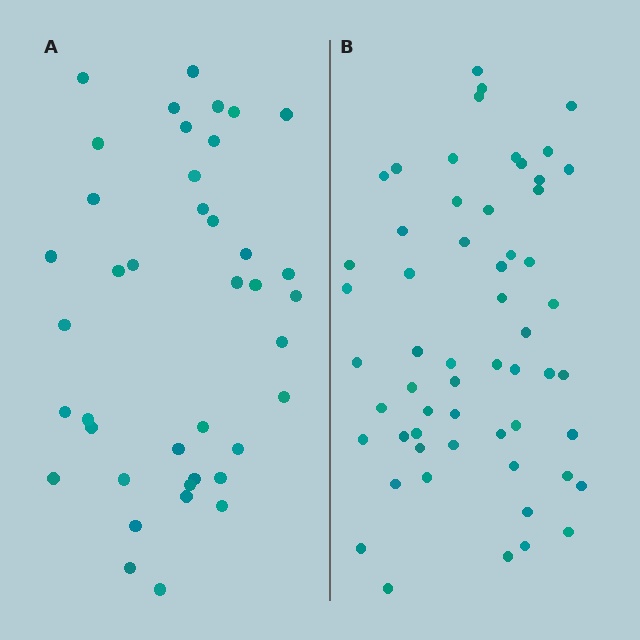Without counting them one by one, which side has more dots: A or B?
Region B (the right region) has more dots.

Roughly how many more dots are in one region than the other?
Region B has approximately 15 more dots than region A.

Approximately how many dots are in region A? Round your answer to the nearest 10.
About 40 dots.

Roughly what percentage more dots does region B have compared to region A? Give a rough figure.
About 40% more.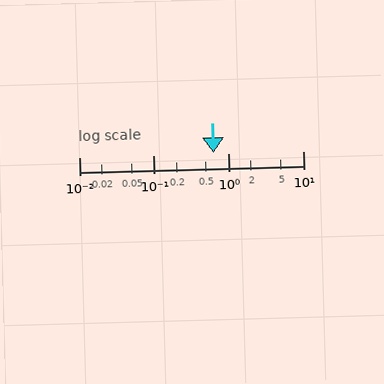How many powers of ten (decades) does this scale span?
The scale spans 3 decades, from 0.01 to 10.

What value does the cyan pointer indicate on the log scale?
The pointer indicates approximately 0.64.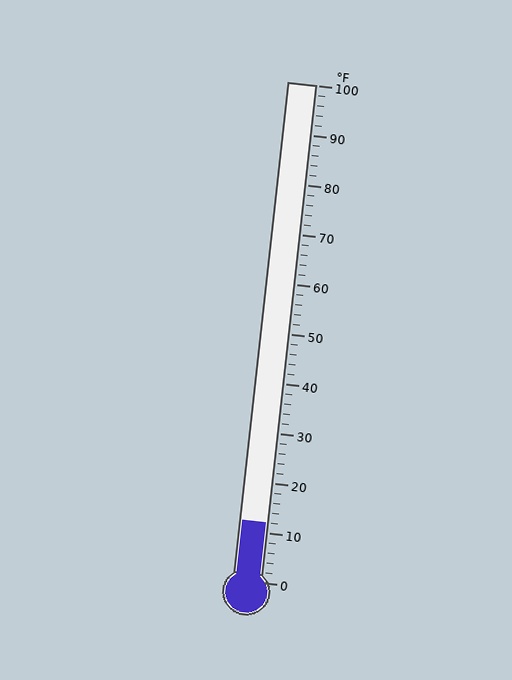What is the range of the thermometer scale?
The thermometer scale ranges from 0°F to 100°F.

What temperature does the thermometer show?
The thermometer shows approximately 12°F.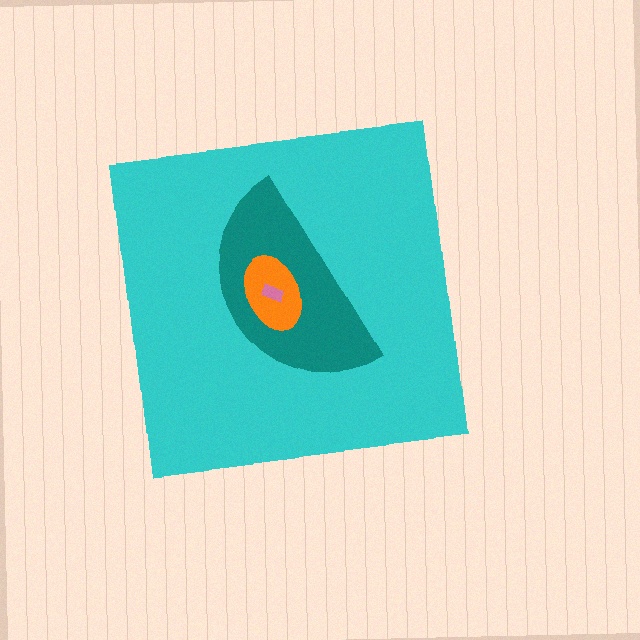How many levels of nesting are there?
4.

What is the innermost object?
The pink rectangle.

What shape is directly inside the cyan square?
The teal semicircle.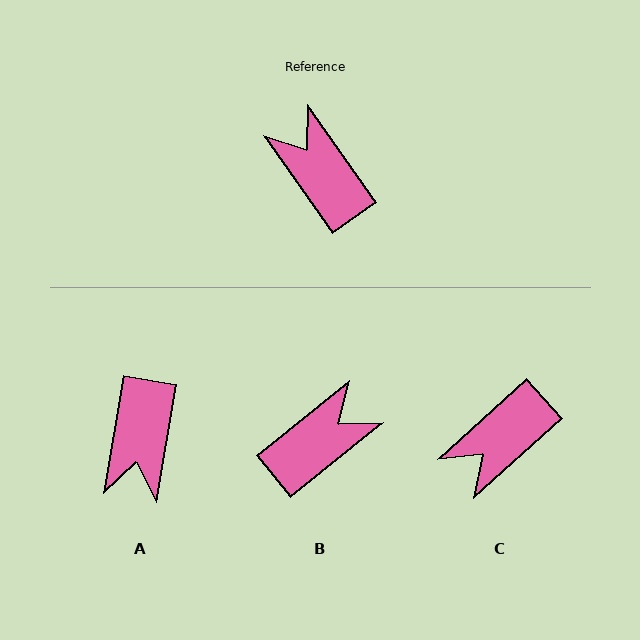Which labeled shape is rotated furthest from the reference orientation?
A, about 135 degrees away.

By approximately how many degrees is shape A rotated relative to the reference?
Approximately 135 degrees counter-clockwise.